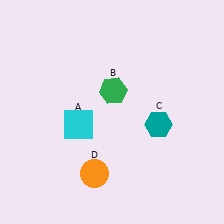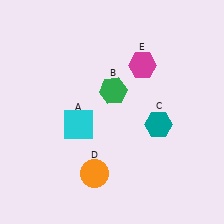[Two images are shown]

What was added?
A magenta hexagon (E) was added in Image 2.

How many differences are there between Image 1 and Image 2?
There is 1 difference between the two images.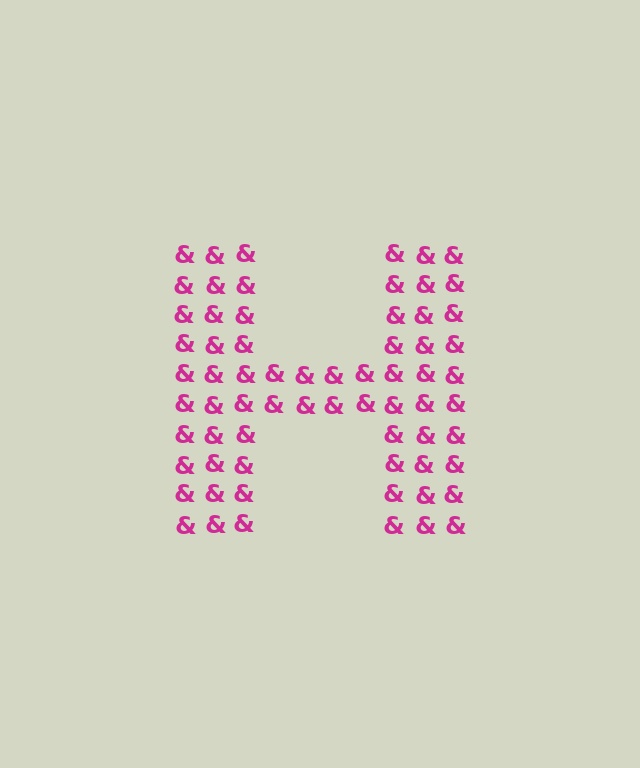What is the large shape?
The large shape is the letter H.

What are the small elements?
The small elements are ampersands.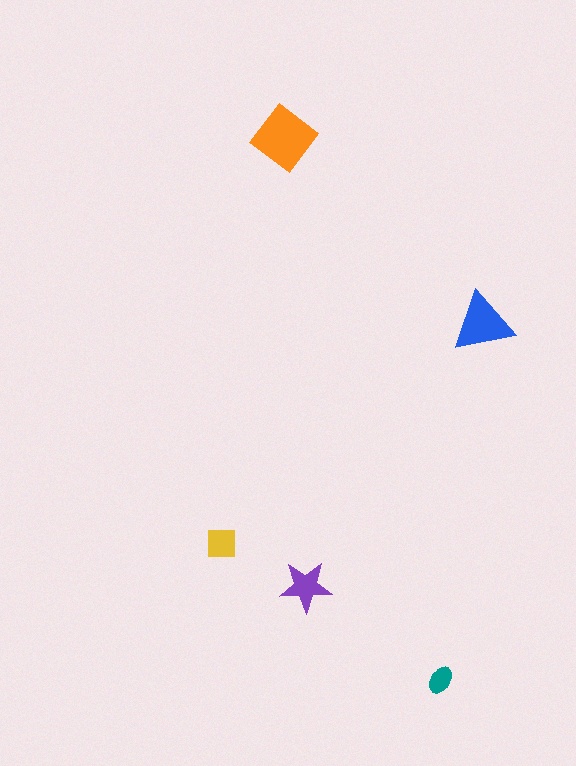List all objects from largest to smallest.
The orange diamond, the blue triangle, the purple star, the yellow square, the teal ellipse.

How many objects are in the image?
There are 5 objects in the image.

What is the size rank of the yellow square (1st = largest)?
4th.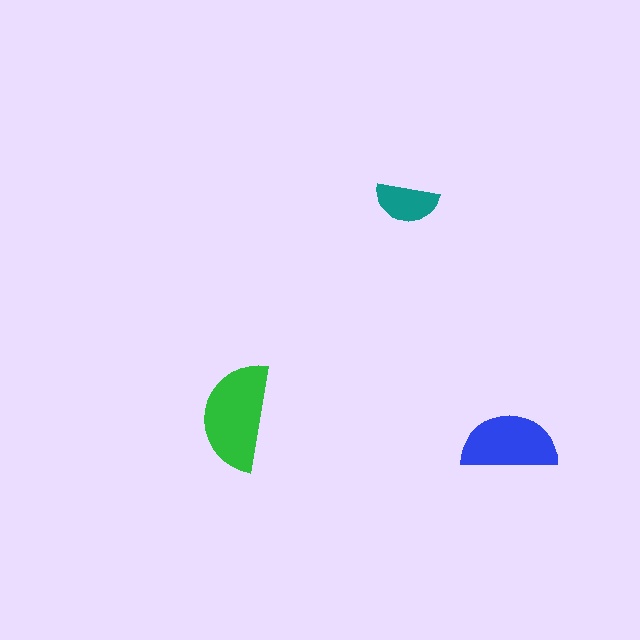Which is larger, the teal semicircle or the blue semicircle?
The blue one.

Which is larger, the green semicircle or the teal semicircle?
The green one.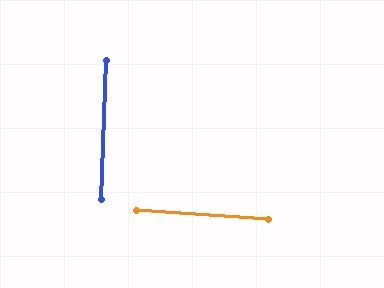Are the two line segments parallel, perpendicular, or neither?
Perpendicular — they meet at approximately 88°.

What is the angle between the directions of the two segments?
Approximately 88 degrees.